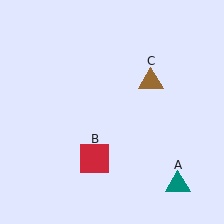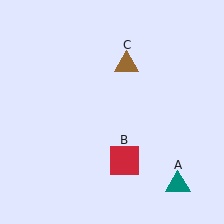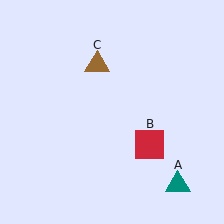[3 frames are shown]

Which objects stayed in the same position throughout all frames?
Teal triangle (object A) remained stationary.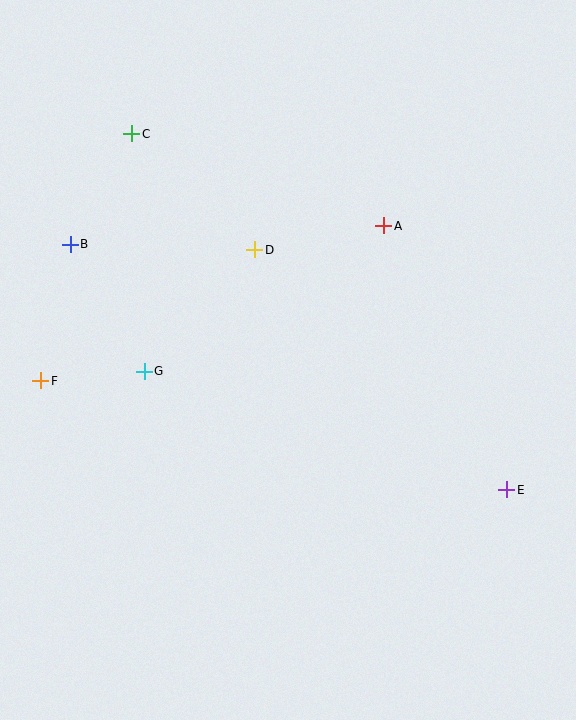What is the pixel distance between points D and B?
The distance between D and B is 185 pixels.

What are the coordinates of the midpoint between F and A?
The midpoint between F and A is at (212, 303).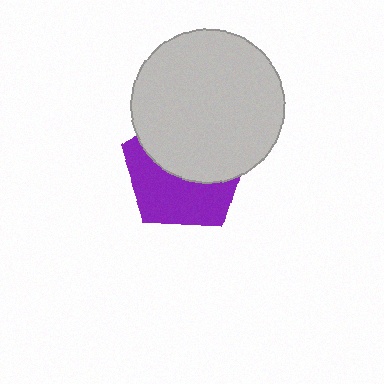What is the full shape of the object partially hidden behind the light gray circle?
The partially hidden object is a purple pentagon.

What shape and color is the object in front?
The object in front is a light gray circle.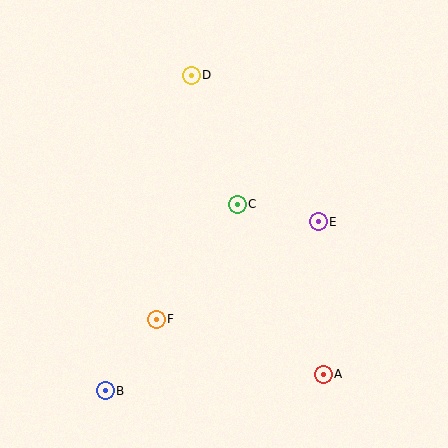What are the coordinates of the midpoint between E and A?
The midpoint between E and A is at (321, 298).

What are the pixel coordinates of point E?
Point E is at (318, 222).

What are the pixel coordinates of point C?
Point C is at (237, 204).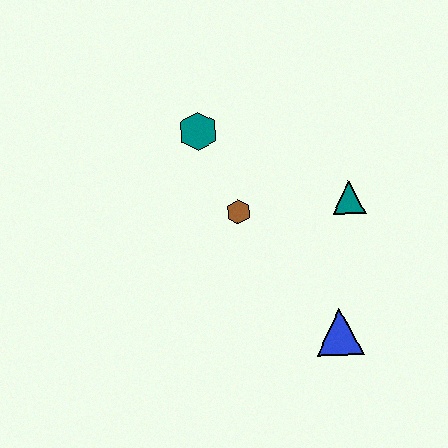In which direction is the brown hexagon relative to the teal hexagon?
The brown hexagon is below the teal hexagon.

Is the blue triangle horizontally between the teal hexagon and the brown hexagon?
No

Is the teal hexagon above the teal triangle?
Yes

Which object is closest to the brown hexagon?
The teal hexagon is closest to the brown hexagon.